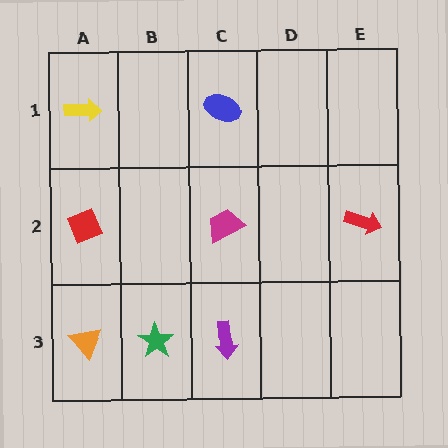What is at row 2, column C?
A magenta trapezoid.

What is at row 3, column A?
An orange triangle.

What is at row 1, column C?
A blue ellipse.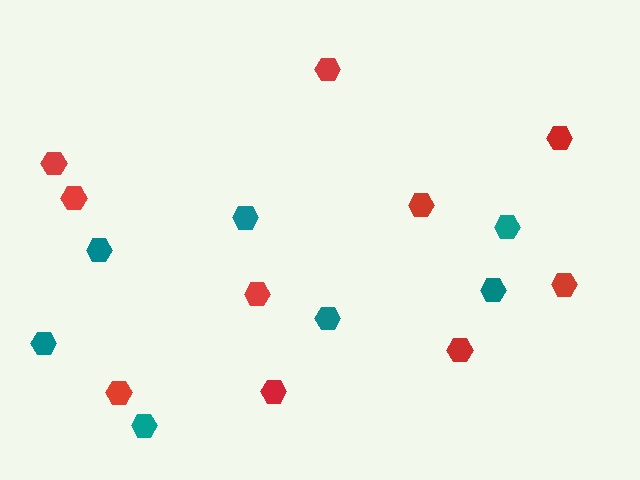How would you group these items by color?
There are 2 groups: one group of red hexagons (10) and one group of teal hexagons (7).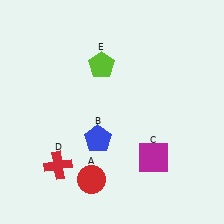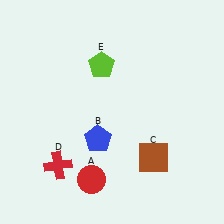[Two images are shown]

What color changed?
The square (C) changed from magenta in Image 1 to brown in Image 2.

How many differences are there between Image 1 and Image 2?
There is 1 difference between the two images.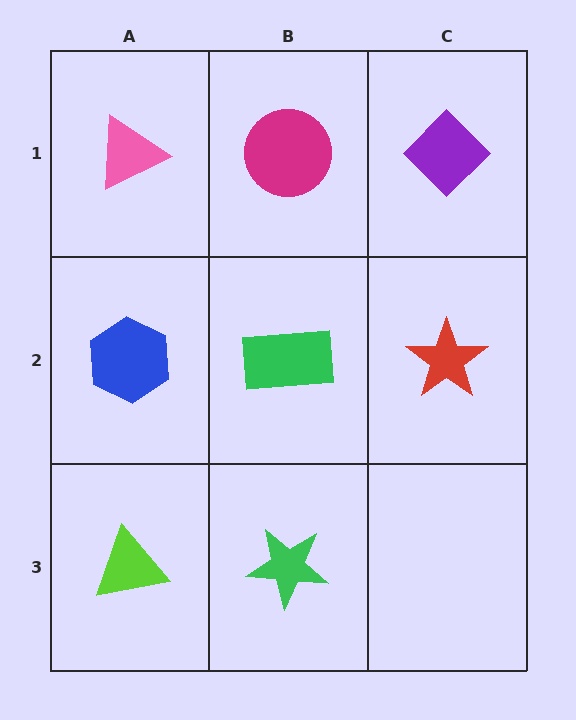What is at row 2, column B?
A green rectangle.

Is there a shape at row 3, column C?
No, that cell is empty.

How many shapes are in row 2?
3 shapes.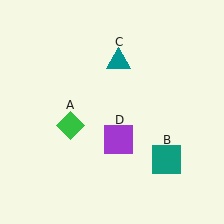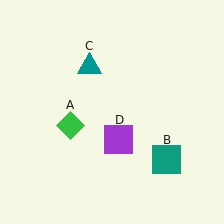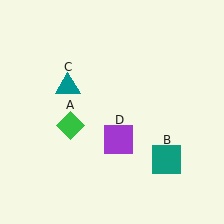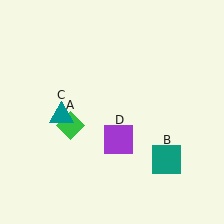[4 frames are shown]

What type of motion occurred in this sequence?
The teal triangle (object C) rotated counterclockwise around the center of the scene.